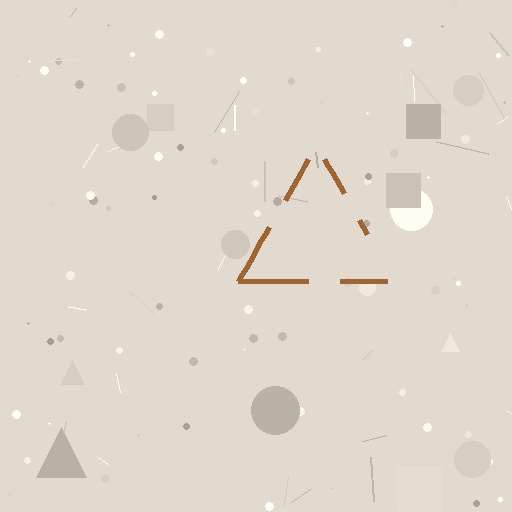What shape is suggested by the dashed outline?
The dashed outline suggests a triangle.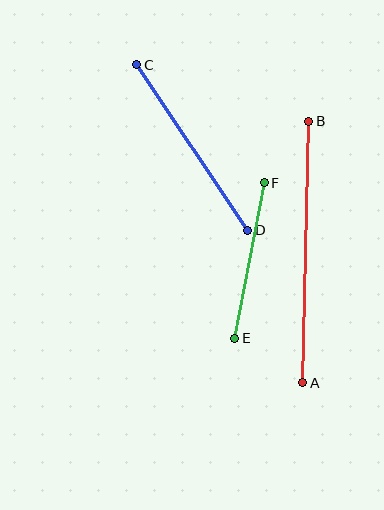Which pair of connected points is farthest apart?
Points A and B are farthest apart.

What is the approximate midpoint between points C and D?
The midpoint is at approximately (192, 148) pixels.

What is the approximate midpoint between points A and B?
The midpoint is at approximately (306, 252) pixels.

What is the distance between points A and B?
The distance is approximately 261 pixels.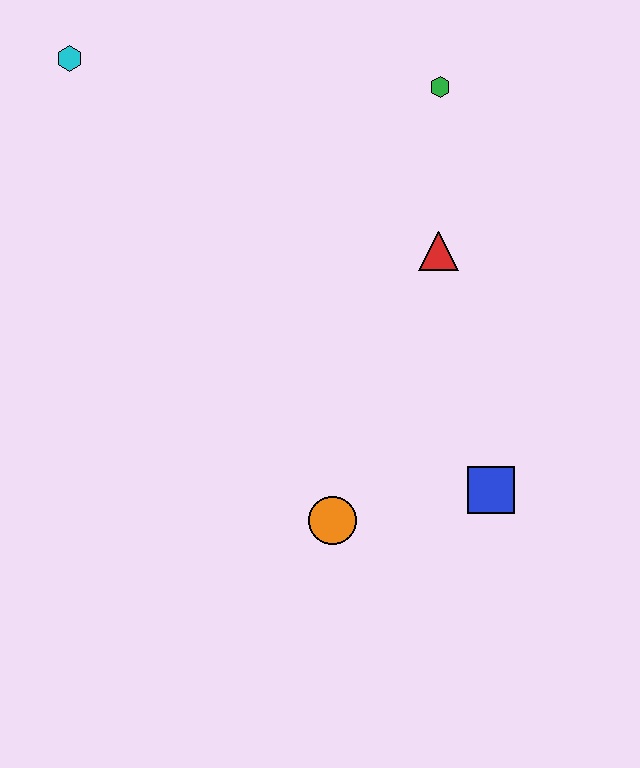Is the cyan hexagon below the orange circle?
No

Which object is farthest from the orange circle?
The cyan hexagon is farthest from the orange circle.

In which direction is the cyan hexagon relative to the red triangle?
The cyan hexagon is to the left of the red triangle.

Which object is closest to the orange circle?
The blue square is closest to the orange circle.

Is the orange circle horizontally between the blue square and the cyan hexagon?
Yes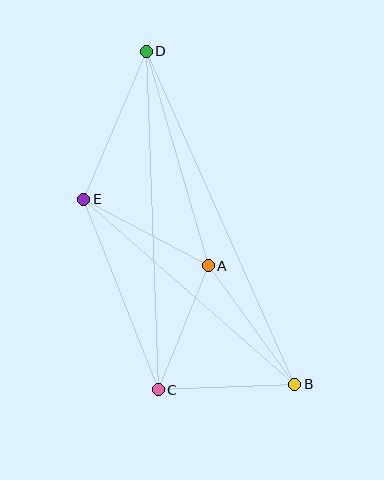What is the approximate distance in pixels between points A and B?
The distance between A and B is approximately 146 pixels.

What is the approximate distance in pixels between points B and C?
The distance between B and C is approximately 137 pixels.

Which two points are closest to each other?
Points A and C are closest to each other.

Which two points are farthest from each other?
Points B and D are farthest from each other.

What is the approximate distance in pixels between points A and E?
The distance between A and E is approximately 141 pixels.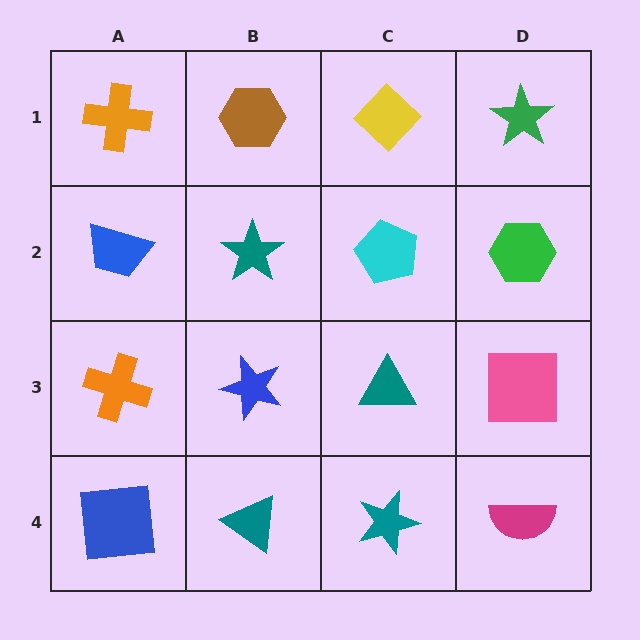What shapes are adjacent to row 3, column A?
A blue trapezoid (row 2, column A), a blue square (row 4, column A), a blue star (row 3, column B).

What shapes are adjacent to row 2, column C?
A yellow diamond (row 1, column C), a teal triangle (row 3, column C), a teal star (row 2, column B), a green hexagon (row 2, column D).